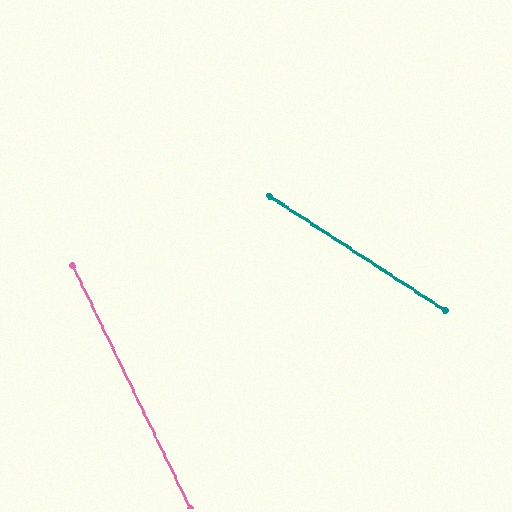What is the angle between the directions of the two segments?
Approximately 31 degrees.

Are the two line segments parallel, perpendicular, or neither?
Neither parallel nor perpendicular — they differ by about 31°.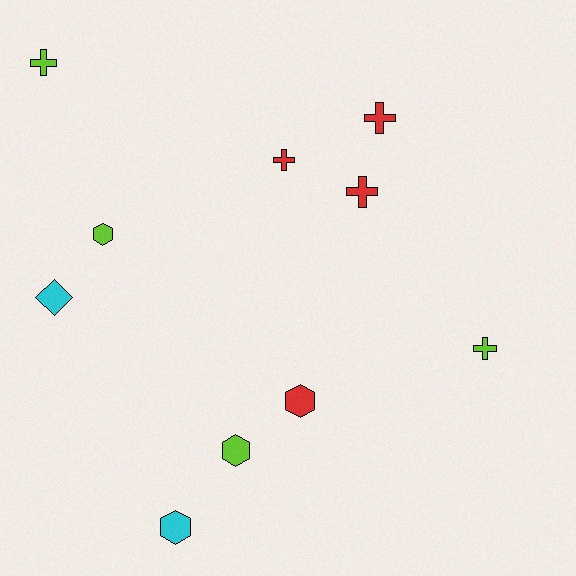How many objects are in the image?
There are 10 objects.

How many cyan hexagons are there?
There is 1 cyan hexagon.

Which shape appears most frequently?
Cross, with 5 objects.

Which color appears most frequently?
Lime, with 4 objects.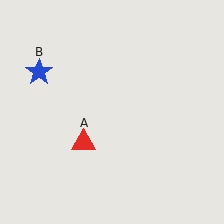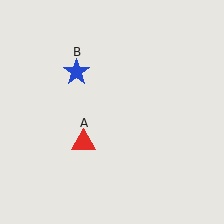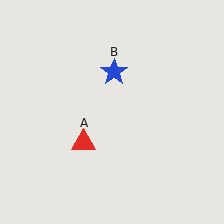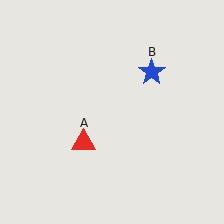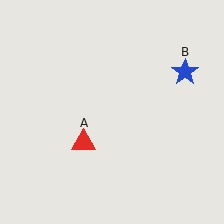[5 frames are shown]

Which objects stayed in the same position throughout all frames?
Red triangle (object A) remained stationary.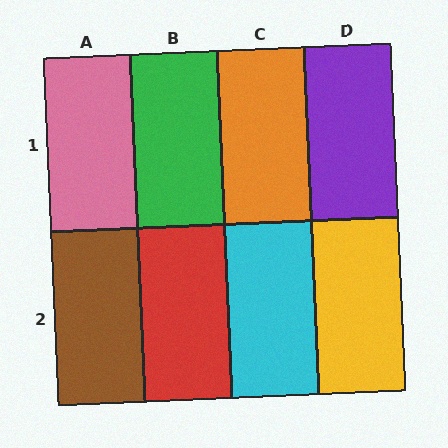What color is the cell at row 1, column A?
Pink.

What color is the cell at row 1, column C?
Orange.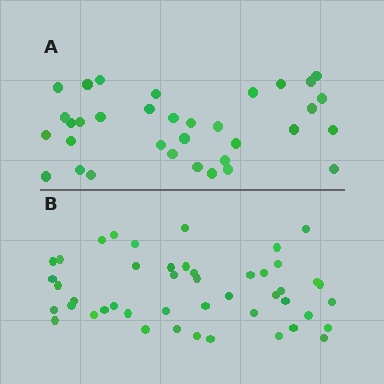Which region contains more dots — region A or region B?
Region B (the bottom region) has more dots.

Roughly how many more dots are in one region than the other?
Region B has roughly 12 or so more dots than region A.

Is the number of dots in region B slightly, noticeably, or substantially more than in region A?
Region B has noticeably more, but not dramatically so. The ratio is roughly 1.4 to 1.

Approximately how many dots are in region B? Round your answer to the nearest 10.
About 50 dots. (The exact count is 46, which rounds to 50.)